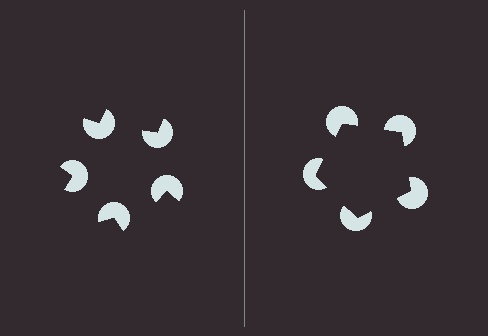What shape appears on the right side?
An illusory pentagon.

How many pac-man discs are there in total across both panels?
10 — 5 on each side.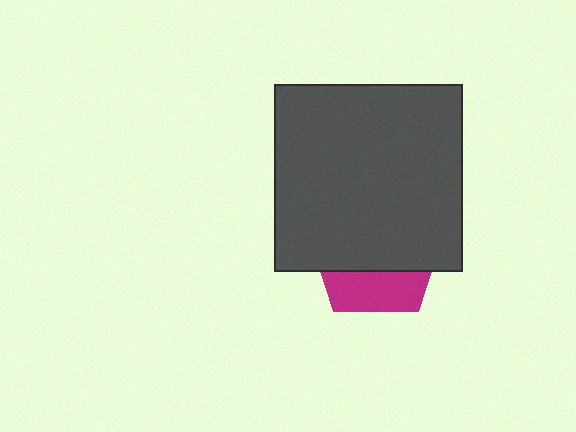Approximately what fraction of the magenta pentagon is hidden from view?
Roughly 68% of the magenta pentagon is hidden behind the dark gray square.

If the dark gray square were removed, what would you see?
You would see the complete magenta pentagon.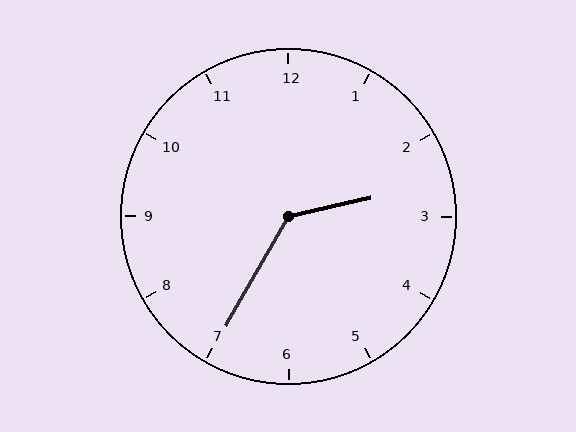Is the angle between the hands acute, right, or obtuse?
It is obtuse.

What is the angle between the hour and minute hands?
Approximately 132 degrees.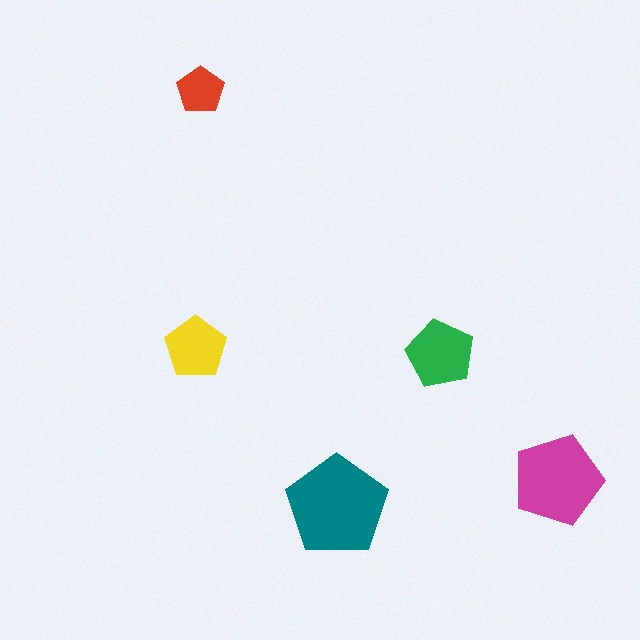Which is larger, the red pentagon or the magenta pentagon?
The magenta one.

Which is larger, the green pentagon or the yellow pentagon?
The green one.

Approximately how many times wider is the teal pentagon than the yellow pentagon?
About 1.5 times wider.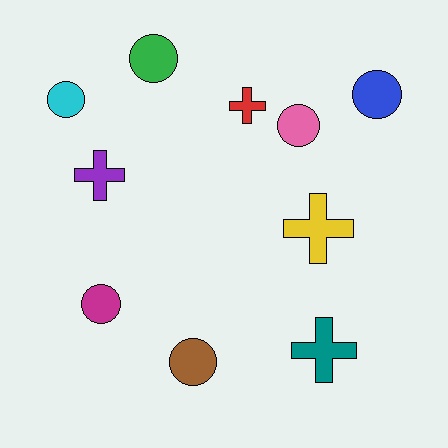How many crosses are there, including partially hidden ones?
There are 4 crosses.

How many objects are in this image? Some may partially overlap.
There are 10 objects.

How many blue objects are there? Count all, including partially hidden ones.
There is 1 blue object.